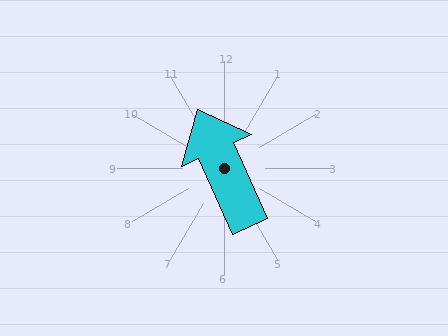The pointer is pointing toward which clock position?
Roughly 11 o'clock.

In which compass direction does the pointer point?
Northwest.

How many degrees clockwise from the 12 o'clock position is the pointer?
Approximately 336 degrees.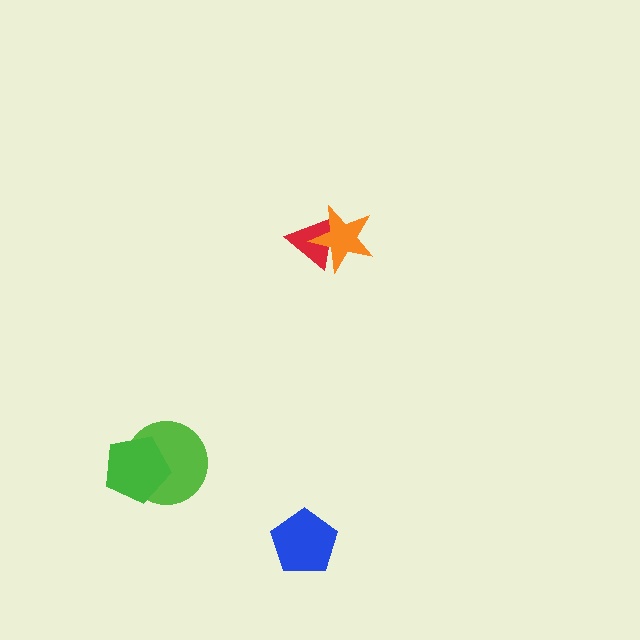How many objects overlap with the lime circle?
1 object overlaps with the lime circle.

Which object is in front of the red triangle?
The orange star is in front of the red triangle.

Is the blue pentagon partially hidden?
No, no other shape covers it.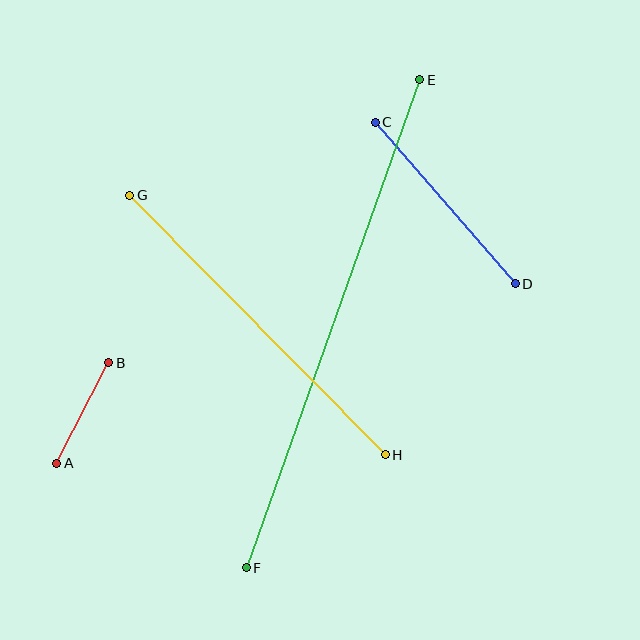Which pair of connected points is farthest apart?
Points E and F are farthest apart.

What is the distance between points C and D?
The distance is approximately 214 pixels.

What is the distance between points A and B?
The distance is approximately 113 pixels.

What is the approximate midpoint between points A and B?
The midpoint is at approximately (83, 413) pixels.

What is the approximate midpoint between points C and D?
The midpoint is at approximately (445, 203) pixels.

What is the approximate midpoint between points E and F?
The midpoint is at approximately (333, 324) pixels.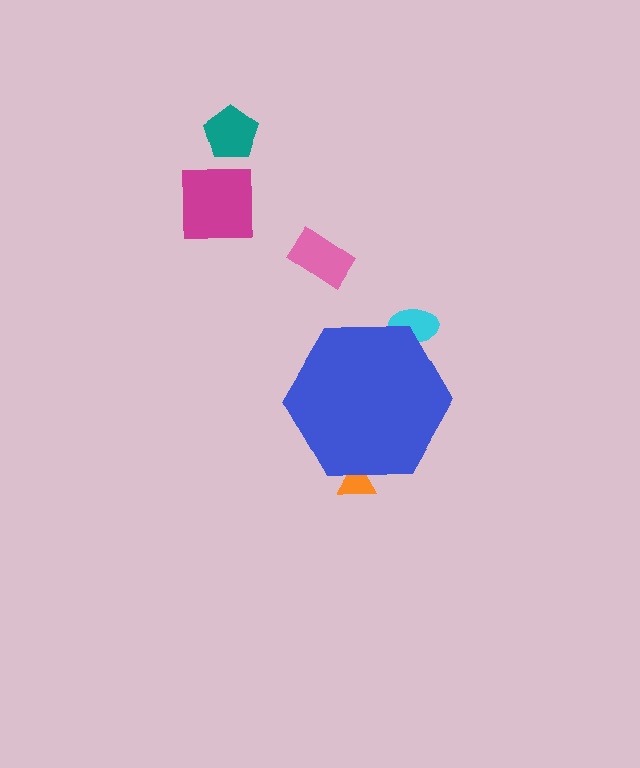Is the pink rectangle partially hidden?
No, the pink rectangle is fully visible.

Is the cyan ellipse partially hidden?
Yes, the cyan ellipse is partially hidden behind the blue hexagon.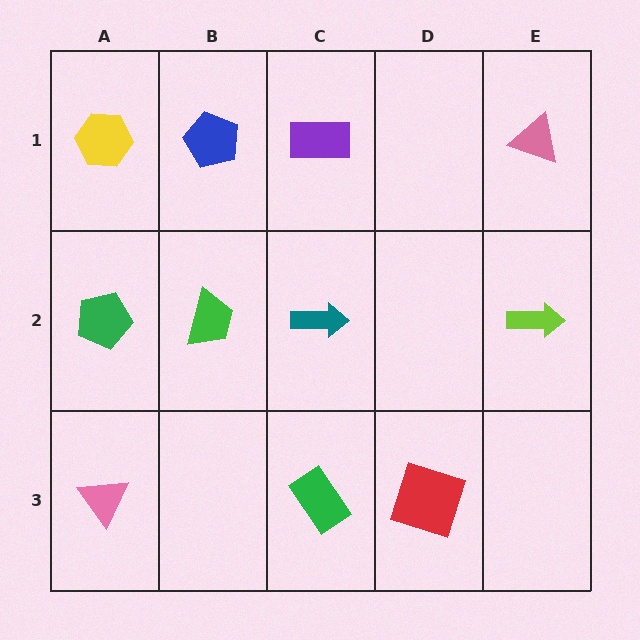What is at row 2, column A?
A green pentagon.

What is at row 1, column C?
A purple rectangle.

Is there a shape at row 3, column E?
No, that cell is empty.